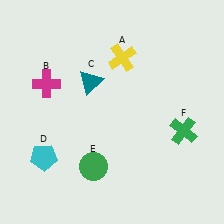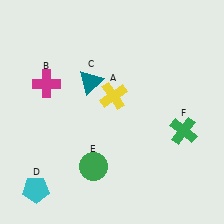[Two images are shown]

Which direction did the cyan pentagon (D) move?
The cyan pentagon (D) moved down.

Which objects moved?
The objects that moved are: the yellow cross (A), the cyan pentagon (D).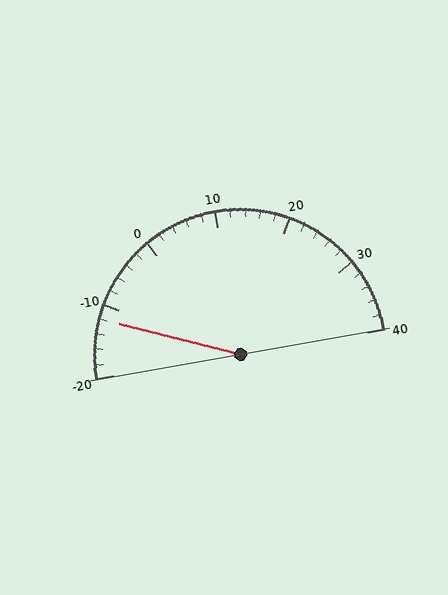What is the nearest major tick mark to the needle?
The nearest major tick mark is -10.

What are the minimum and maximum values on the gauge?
The gauge ranges from -20 to 40.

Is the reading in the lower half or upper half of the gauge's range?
The reading is in the lower half of the range (-20 to 40).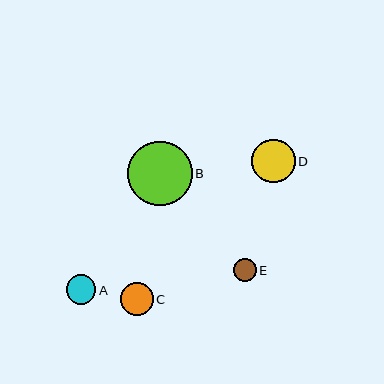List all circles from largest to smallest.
From largest to smallest: B, D, C, A, E.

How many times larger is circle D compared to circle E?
Circle D is approximately 1.9 times the size of circle E.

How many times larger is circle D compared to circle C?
Circle D is approximately 1.3 times the size of circle C.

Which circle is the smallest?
Circle E is the smallest with a size of approximately 23 pixels.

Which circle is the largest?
Circle B is the largest with a size of approximately 64 pixels.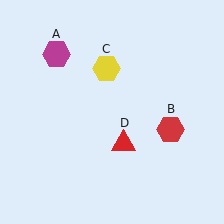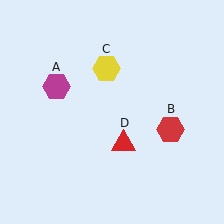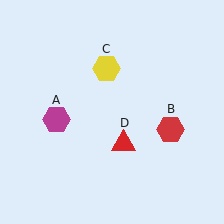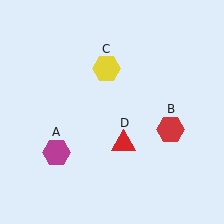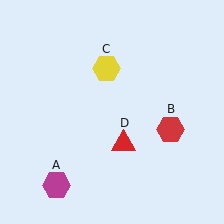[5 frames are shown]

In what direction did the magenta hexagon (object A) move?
The magenta hexagon (object A) moved down.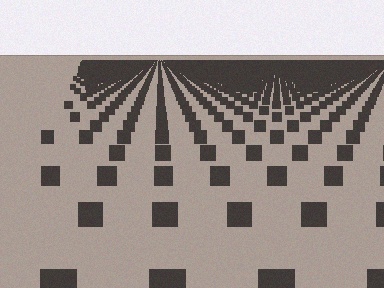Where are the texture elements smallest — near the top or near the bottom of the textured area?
Near the top.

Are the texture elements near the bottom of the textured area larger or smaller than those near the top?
Larger. Near the bottom, elements are closer to the viewer and appear at a bigger on-screen size.